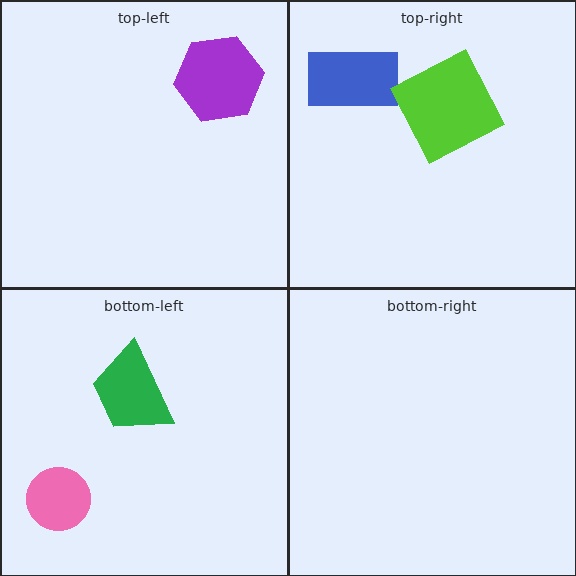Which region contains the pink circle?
The bottom-left region.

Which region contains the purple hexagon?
The top-left region.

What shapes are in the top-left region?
The purple hexagon.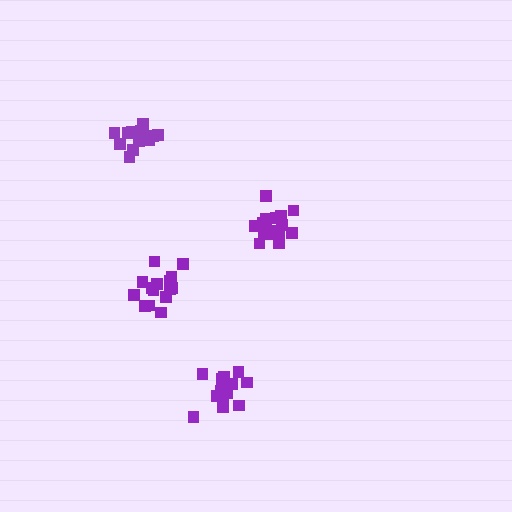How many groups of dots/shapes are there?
There are 4 groups.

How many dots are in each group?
Group 1: 14 dots, Group 2: 16 dots, Group 3: 14 dots, Group 4: 16 dots (60 total).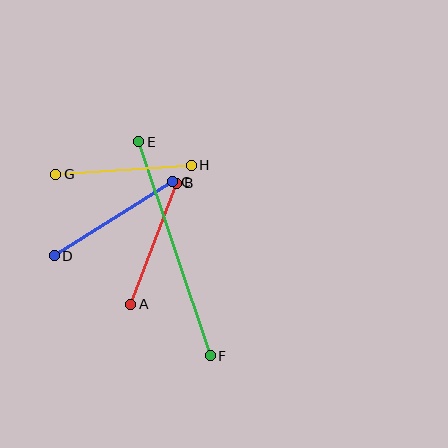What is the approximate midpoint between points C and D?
The midpoint is at approximately (114, 219) pixels.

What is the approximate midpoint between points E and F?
The midpoint is at approximately (175, 249) pixels.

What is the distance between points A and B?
The distance is approximately 129 pixels.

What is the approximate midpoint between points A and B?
The midpoint is at approximately (153, 244) pixels.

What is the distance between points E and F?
The distance is approximately 226 pixels.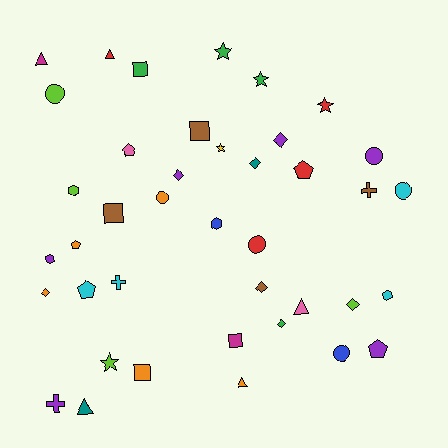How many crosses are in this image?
There are 3 crosses.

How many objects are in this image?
There are 40 objects.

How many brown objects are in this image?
There are 4 brown objects.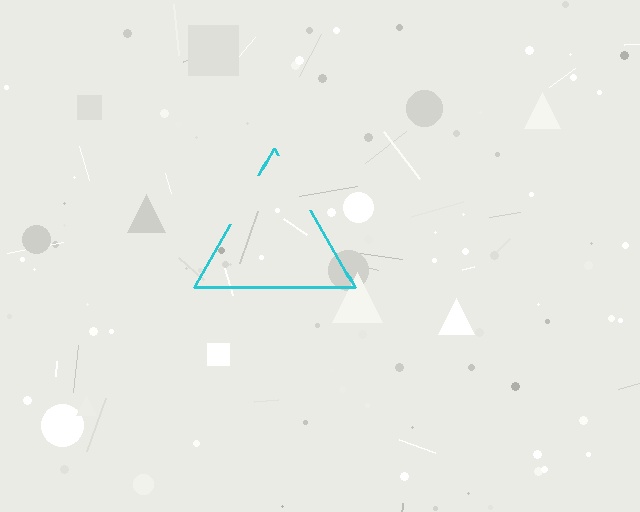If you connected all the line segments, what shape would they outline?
They would outline a triangle.